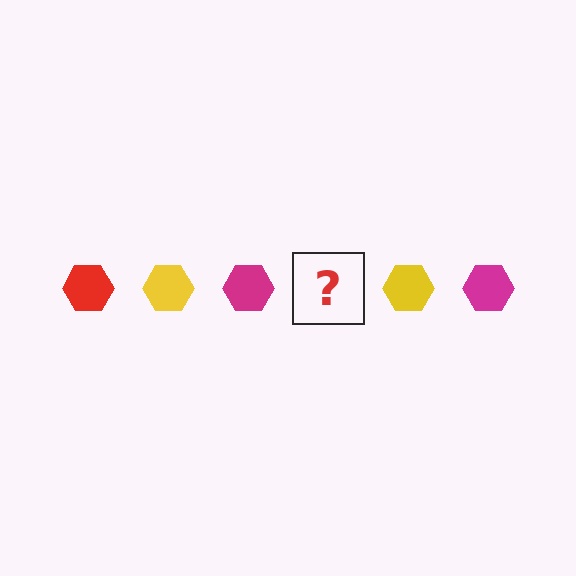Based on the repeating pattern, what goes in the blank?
The blank should be a red hexagon.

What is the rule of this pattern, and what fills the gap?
The rule is that the pattern cycles through red, yellow, magenta hexagons. The gap should be filled with a red hexagon.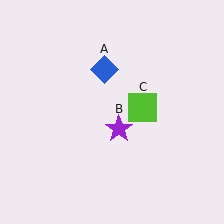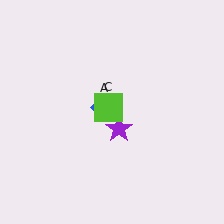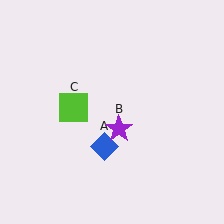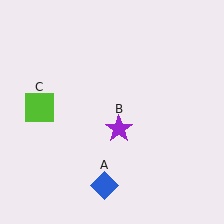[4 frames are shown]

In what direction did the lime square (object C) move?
The lime square (object C) moved left.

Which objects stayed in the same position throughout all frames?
Purple star (object B) remained stationary.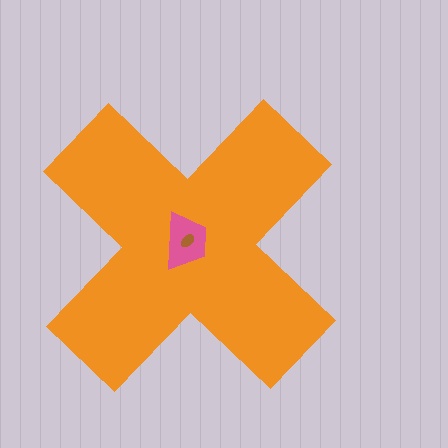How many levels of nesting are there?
3.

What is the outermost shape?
The orange cross.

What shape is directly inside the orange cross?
The pink trapezoid.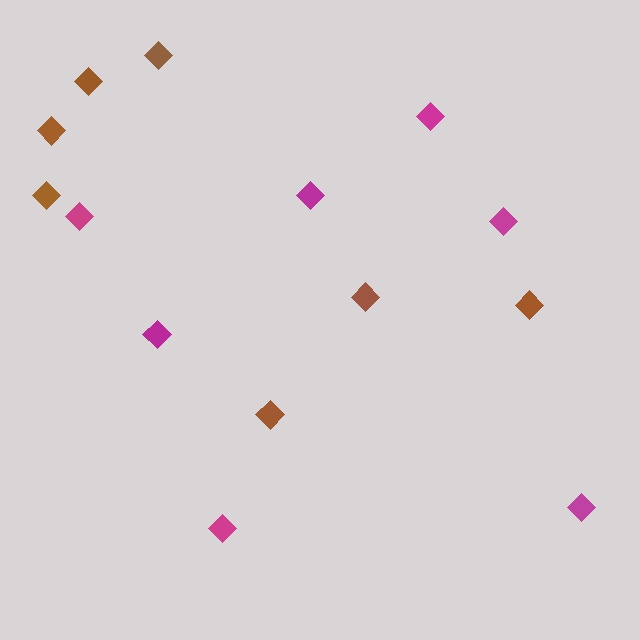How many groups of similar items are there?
There are 2 groups: one group of brown diamonds (7) and one group of magenta diamonds (7).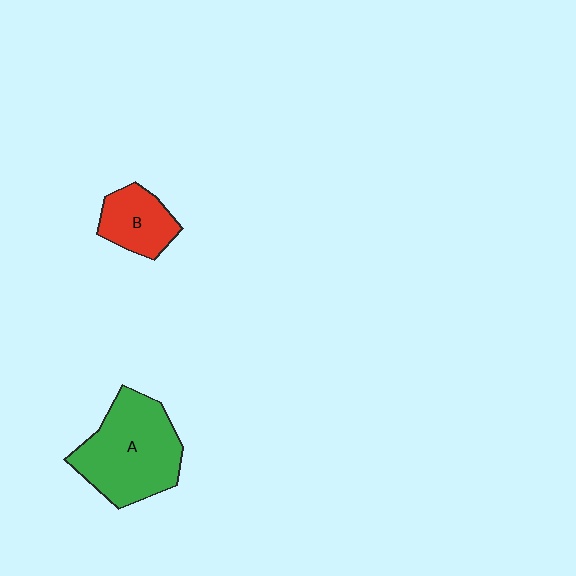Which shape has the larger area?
Shape A (green).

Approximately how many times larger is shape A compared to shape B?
Approximately 2.1 times.